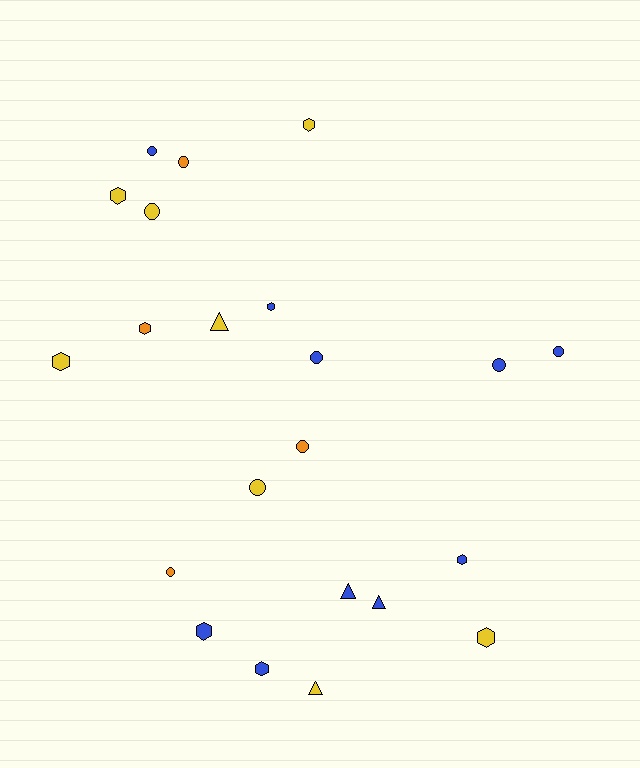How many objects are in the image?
There are 22 objects.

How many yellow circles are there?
There are 2 yellow circles.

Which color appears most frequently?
Blue, with 10 objects.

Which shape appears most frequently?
Hexagon, with 9 objects.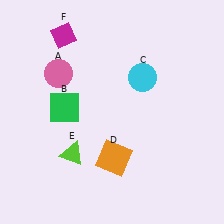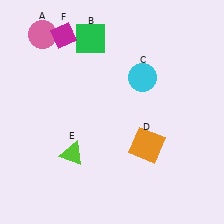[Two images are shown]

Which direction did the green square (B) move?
The green square (B) moved up.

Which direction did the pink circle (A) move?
The pink circle (A) moved up.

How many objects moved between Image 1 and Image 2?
3 objects moved between the two images.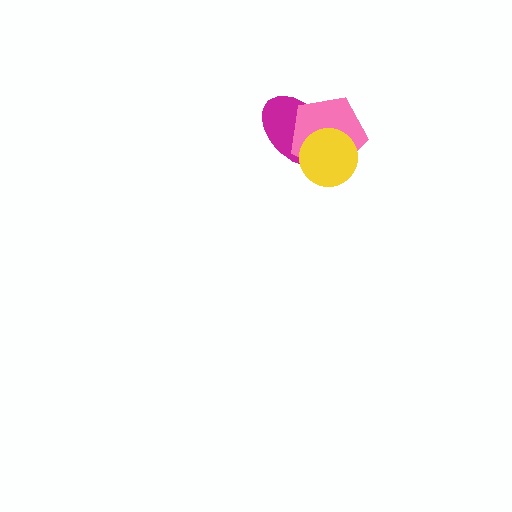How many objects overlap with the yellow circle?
2 objects overlap with the yellow circle.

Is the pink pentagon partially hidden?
Yes, it is partially covered by another shape.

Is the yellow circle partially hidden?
No, no other shape covers it.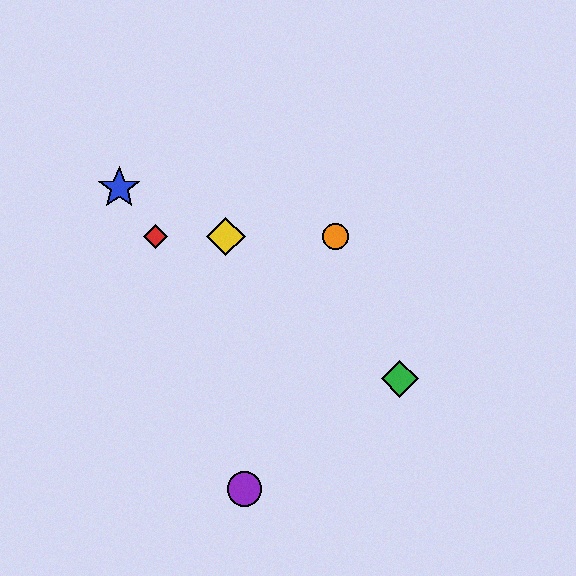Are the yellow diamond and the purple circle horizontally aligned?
No, the yellow diamond is at y≈237 and the purple circle is at y≈489.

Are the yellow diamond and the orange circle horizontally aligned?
Yes, both are at y≈237.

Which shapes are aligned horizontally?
The red diamond, the yellow diamond, the orange circle are aligned horizontally.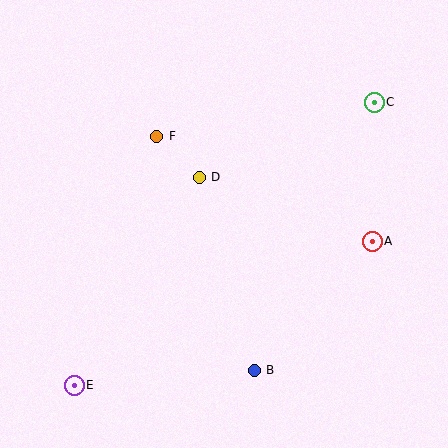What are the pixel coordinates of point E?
Point E is at (74, 385).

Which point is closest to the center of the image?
Point D at (199, 177) is closest to the center.